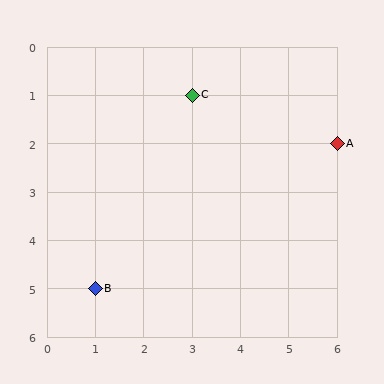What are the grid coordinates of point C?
Point C is at grid coordinates (3, 1).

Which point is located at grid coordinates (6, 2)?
Point A is at (6, 2).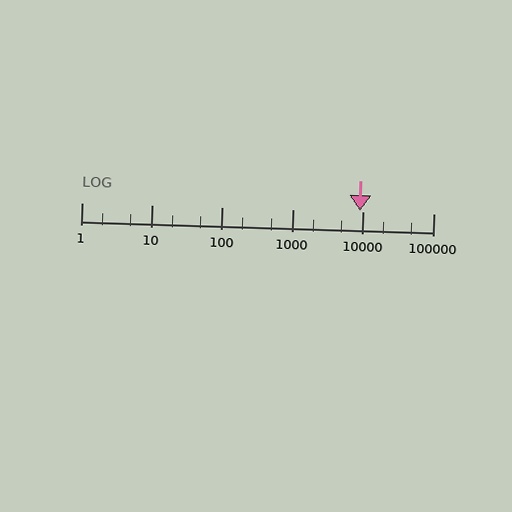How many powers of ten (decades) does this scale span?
The scale spans 5 decades, from 1 to 100000.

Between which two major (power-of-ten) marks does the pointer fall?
The pointer is between 1000 and 10000.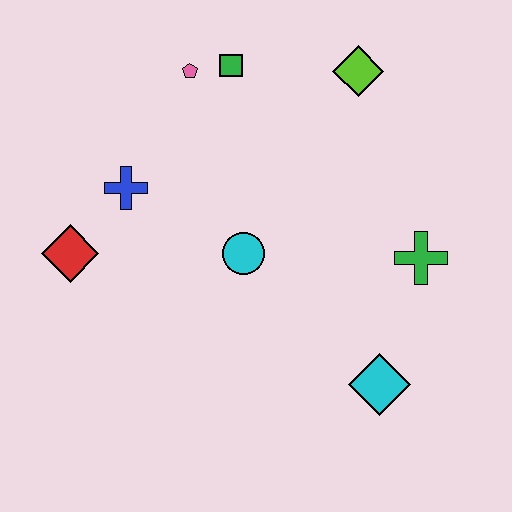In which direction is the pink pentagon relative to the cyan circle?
The pink pentagon is above the cyan circle.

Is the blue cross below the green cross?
No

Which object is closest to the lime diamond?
The green square is closest to the lime diamond.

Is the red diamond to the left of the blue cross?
Yes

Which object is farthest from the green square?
The cyan diamond is farthest from the green square.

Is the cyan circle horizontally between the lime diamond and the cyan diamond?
No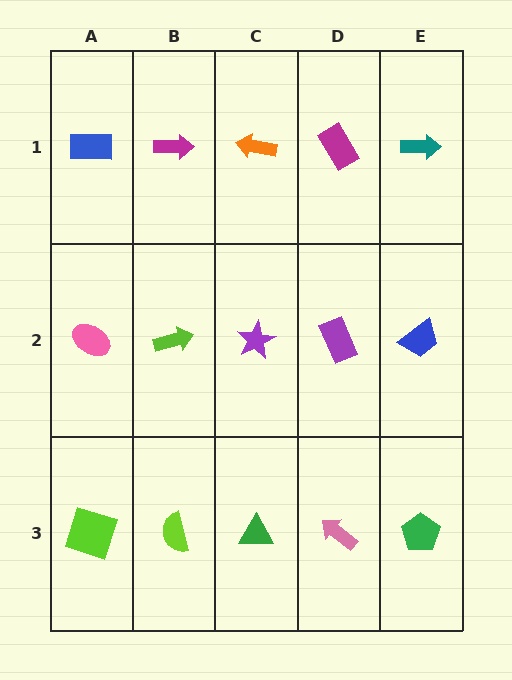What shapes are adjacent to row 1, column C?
A purple star (row 2, column C), a magenta arrow (row 1, column B), a magenta rectangle (row 1, column D).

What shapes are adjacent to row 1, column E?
A blue trapezoid (row 2, column E), a magenta rectangle (row 1, column D).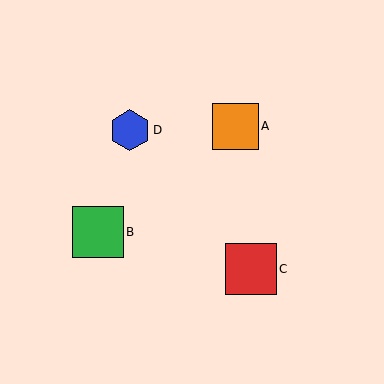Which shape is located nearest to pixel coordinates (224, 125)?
The orange square (labeled A) at (236, 126) is nearest to that location.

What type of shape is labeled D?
Shape D is a blue hexagon.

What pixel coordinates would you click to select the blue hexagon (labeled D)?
Click at (130, 130) to select the blue hexagon D.